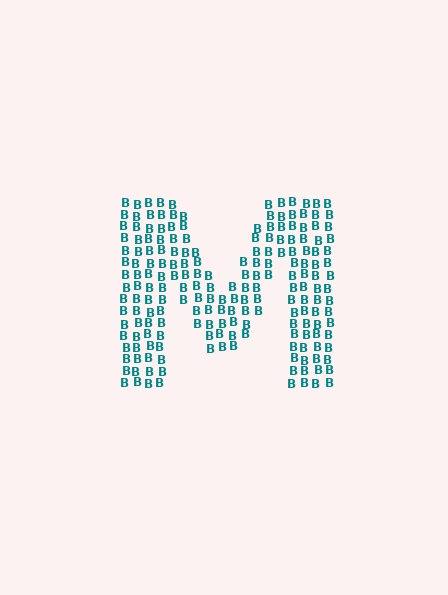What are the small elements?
The small elements are letter B's.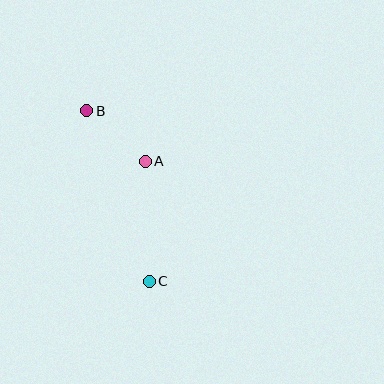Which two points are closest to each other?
Points A and B are closest to each other.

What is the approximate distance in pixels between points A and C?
The distance between A and C is approximately 120 pixels.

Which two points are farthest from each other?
Points B and C are farthest from each other.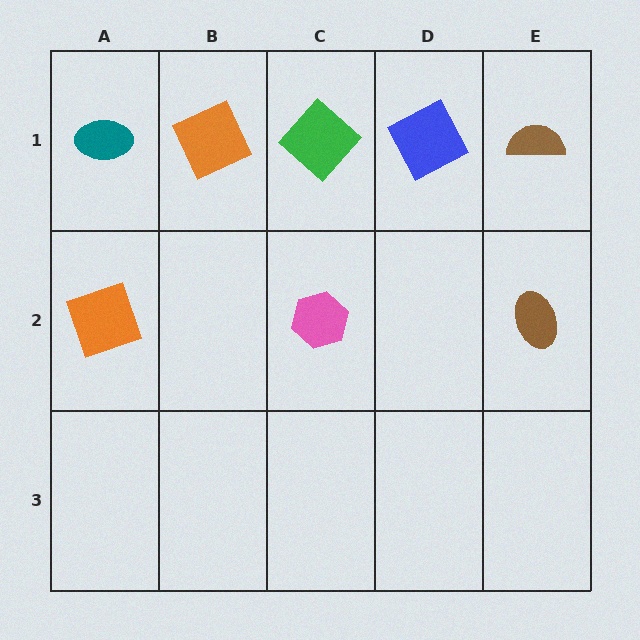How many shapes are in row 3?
0 shapes.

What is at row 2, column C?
A pink hexagon.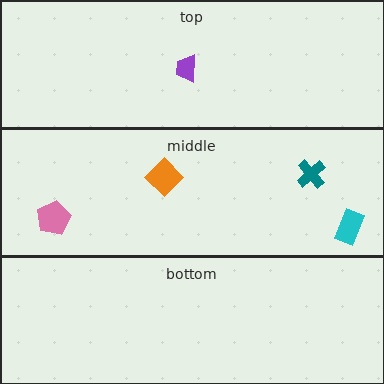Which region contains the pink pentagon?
The middle region.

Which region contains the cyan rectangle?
The middle region.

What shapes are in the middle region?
The teal cross, the cyan rectangle, the orange diamond, the pink pentagon.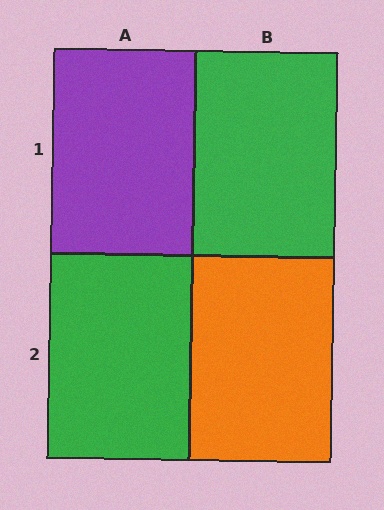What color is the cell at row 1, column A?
Purple.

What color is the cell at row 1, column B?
Green.